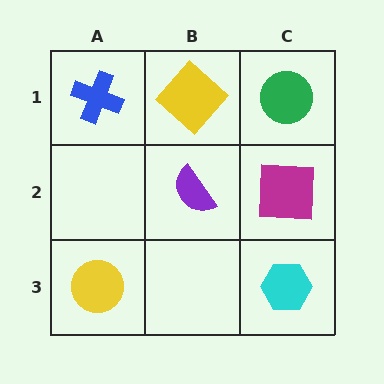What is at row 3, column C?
A cyan hexagon.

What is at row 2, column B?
A purple semicircle.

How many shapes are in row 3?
2 shapes.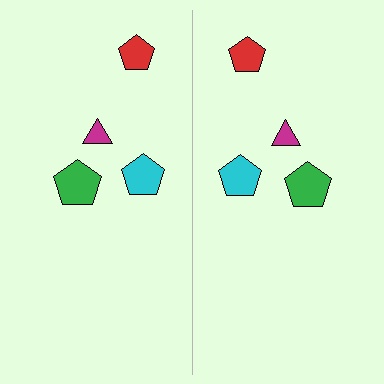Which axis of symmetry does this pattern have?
The pattern has a vertical axis of symmetry running through the center of the image.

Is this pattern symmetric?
Yes, this pattern has bilateral (reflection) symmetry.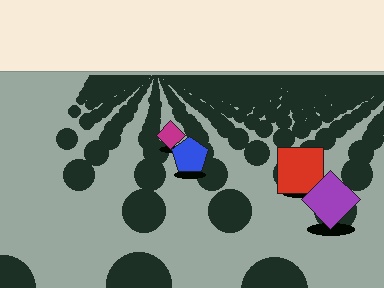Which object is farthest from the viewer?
The magenta diamond is farthest from the viewer. It appears smaller and the ground texture around it is denser.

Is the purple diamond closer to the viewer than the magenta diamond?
Yes. The purple diamond is closer — you can tell from the texture gradient: the ground texture is coarser near it.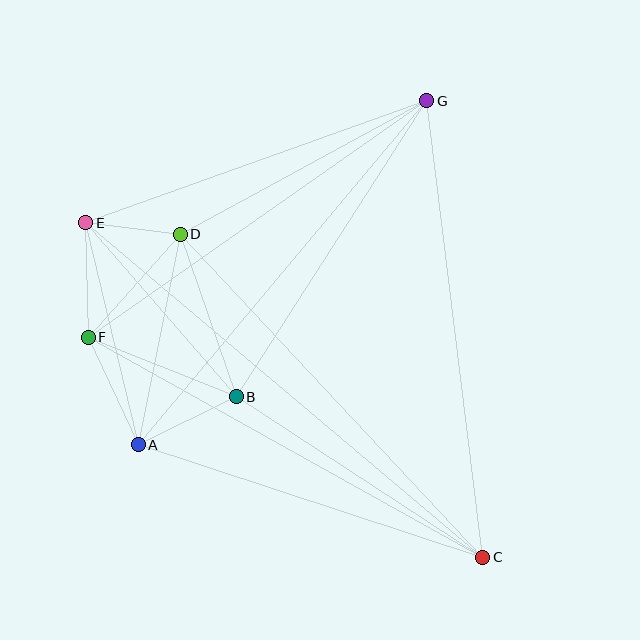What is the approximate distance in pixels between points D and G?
The distance between D and G is approximately 280 pixels.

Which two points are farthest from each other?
Points C and E are farthest from each other.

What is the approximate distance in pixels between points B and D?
The distance between B and D is approximately 172 pixels.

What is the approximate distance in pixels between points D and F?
The distance between D and F is approximately 139 pixels.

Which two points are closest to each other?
Points D and E are closest to each other.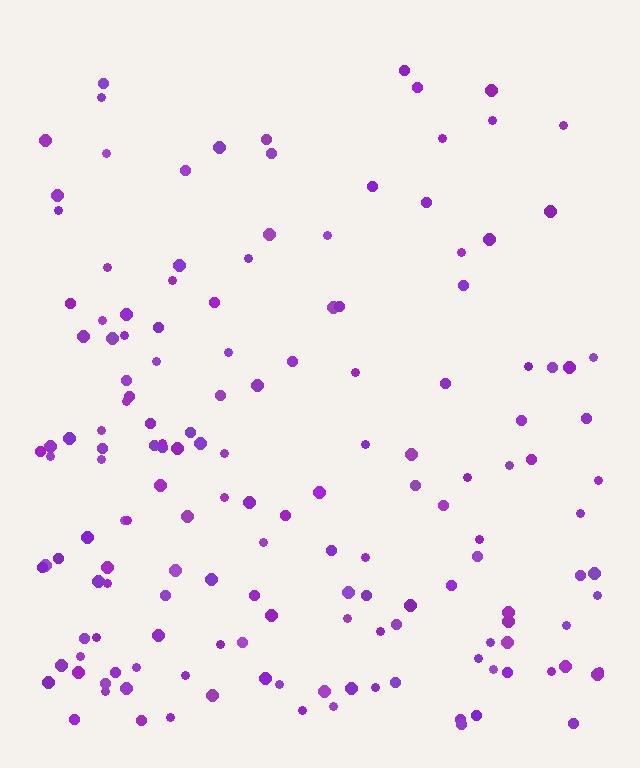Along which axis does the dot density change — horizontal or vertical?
Vertical.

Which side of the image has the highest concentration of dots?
The bottom.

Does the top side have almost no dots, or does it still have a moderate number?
Still a moderate number, just noticeably fewer than the bottom.